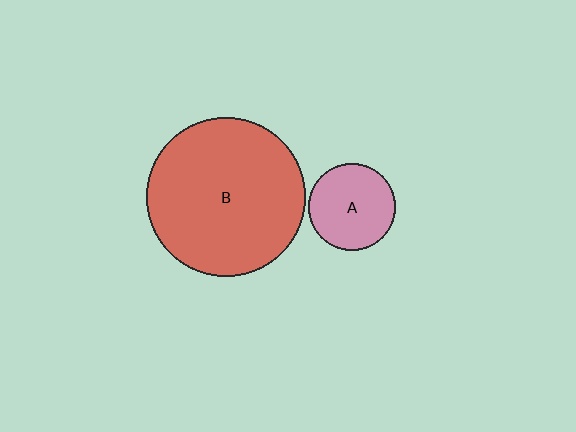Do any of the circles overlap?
No, none of the circles overlap.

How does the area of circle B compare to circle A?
Approximately 3.3 times.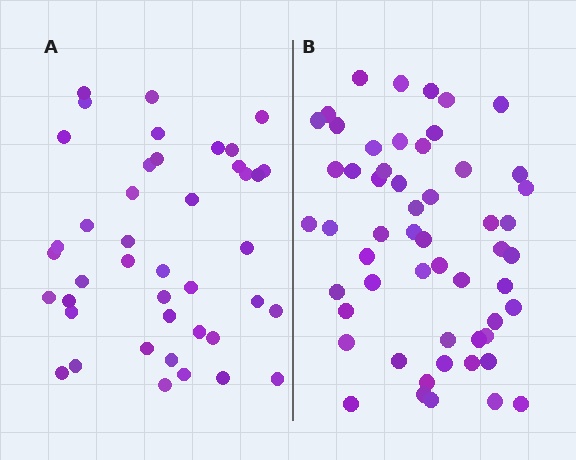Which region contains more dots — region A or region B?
Region B (the right region) has more dots.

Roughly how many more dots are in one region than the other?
Region B has approximately 15 more dots than region A.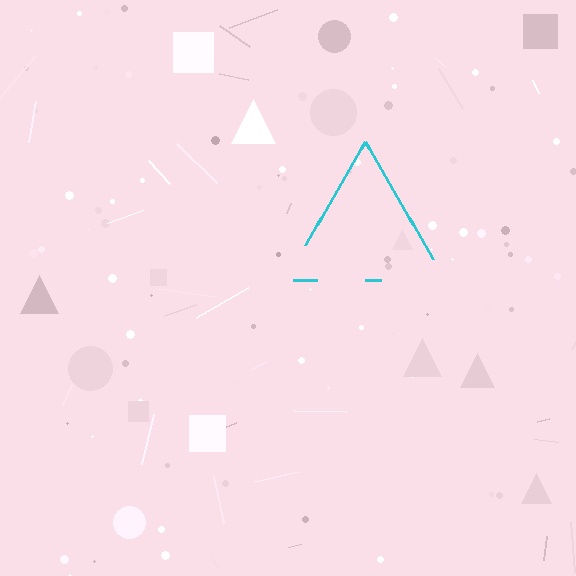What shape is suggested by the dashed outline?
The dashed outline suggests a triangle.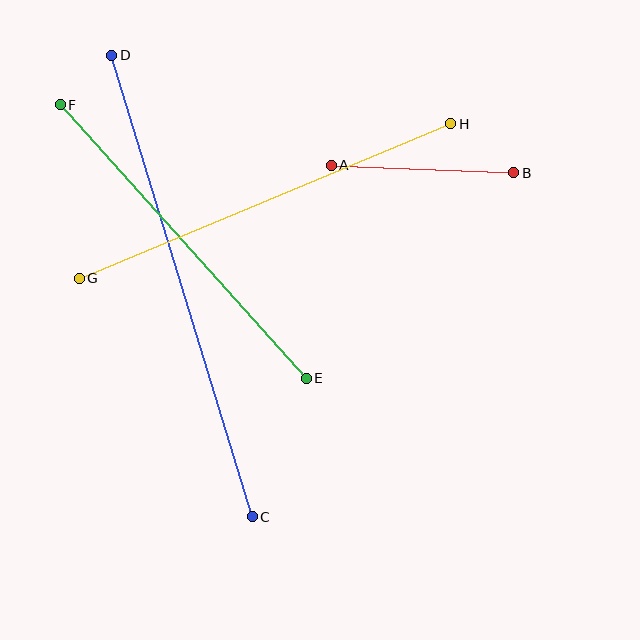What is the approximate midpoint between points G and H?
The midpoint is at approximately (265, 201) pixels.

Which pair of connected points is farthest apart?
Points C and D are farthest apart.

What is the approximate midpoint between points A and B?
The midpoint is at approximately (422, 169) pixels.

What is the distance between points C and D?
The distance is approximately 482 pixels.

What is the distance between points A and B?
The distance is approximately 182 pixels.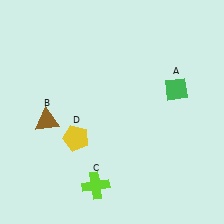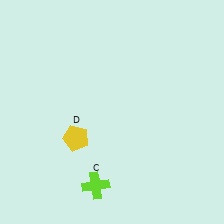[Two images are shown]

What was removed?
The brown triangle (B), the green diamond (A) were removed in Image 2.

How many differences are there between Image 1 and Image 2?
There are 2 differences between the two images.